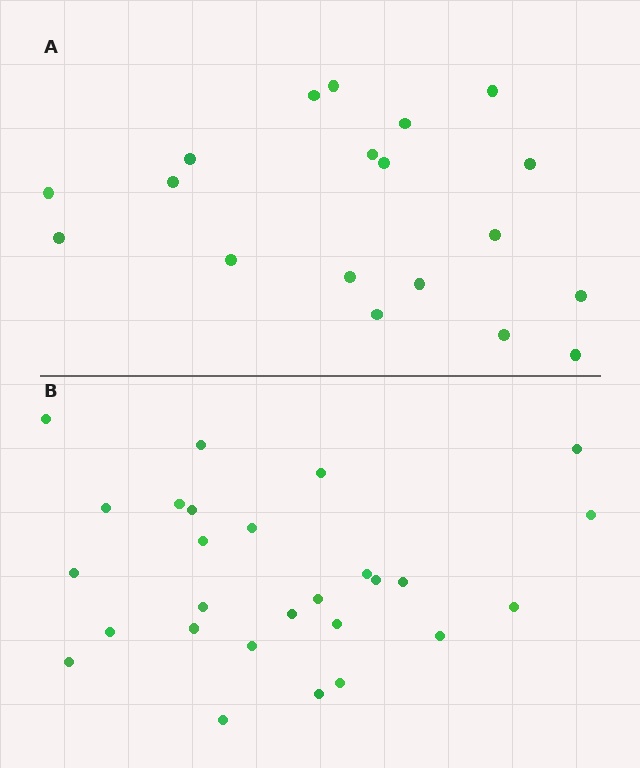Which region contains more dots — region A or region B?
Region B (the bottom region) has more dots.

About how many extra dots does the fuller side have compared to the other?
Region B has roughly 8 or so more dots than region A.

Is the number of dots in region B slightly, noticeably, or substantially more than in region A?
Region B has noticeably more, but not dramatically so. The ratio is roughly 1.4 to 1.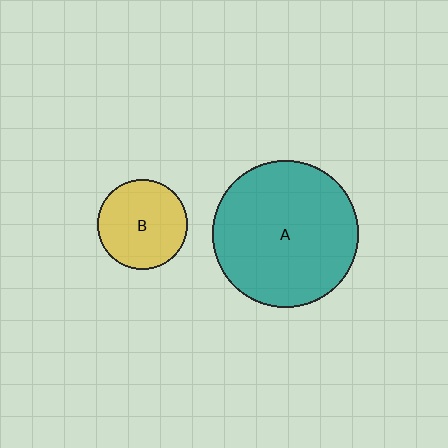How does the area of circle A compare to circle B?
Approximately 2.6 times.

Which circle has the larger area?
Circle A (teal).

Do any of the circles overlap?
No, none of the circles overlap.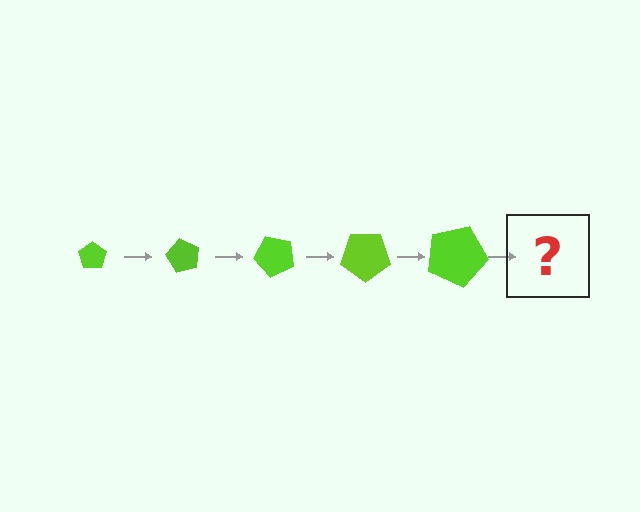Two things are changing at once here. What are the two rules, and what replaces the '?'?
The two rules are that the pentagon grows larger each step and it rotates 60 degrees each step. The '?' should be a pentagon, larger than the previous one and rotated 300 degrees from the start.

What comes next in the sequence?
The next element should be a pentagon, larger than the previous one and rotated 300 degrees from the start.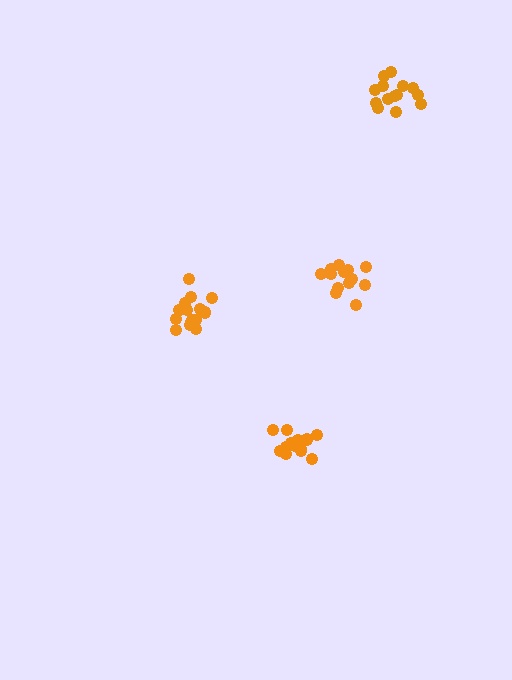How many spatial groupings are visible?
There are 4 spatial groupings.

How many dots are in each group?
Group 1: 13 dots, Group 2: 16 dots, Group 3: 14 dots, Group 4: 14 dots (57 total).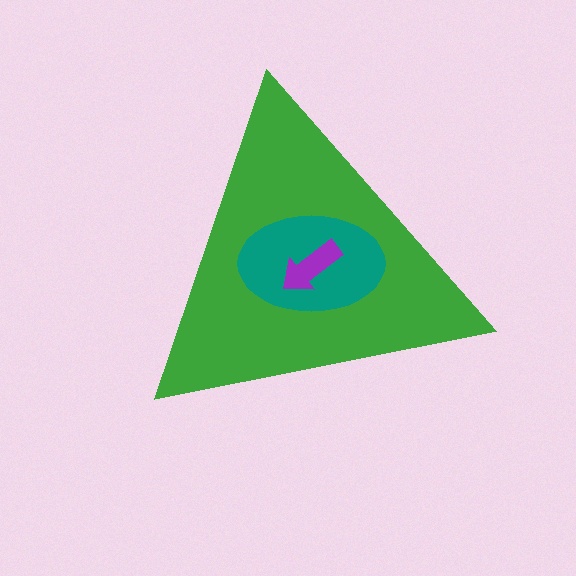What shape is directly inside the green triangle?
The teal ellipse.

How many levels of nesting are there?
3.